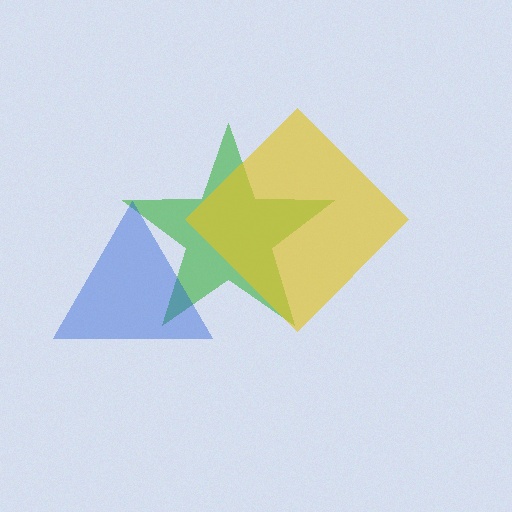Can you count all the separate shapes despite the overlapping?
Yes, there are 3 separate shapes.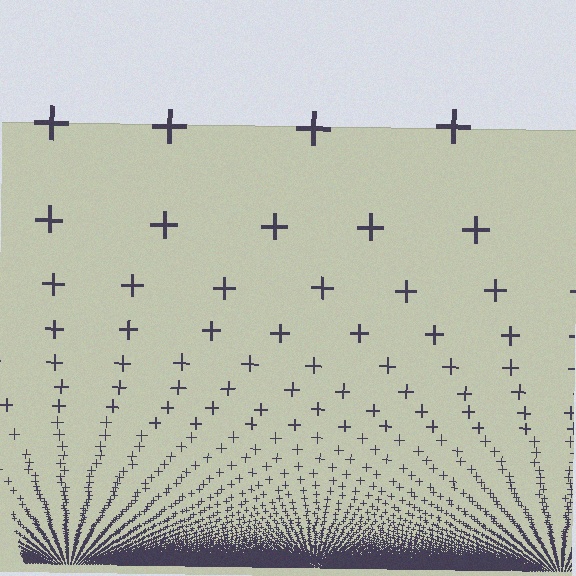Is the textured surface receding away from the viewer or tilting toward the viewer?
The surface appears to tilt toward the viewer. Texture elements get larger and sparser toward the top.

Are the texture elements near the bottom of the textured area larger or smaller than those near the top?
Smaller. The gradient is inverted — elements near the bottom are smaller and denser.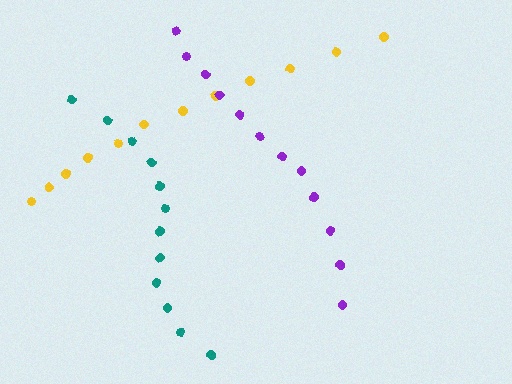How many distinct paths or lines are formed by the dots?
There are 3 distinct paths.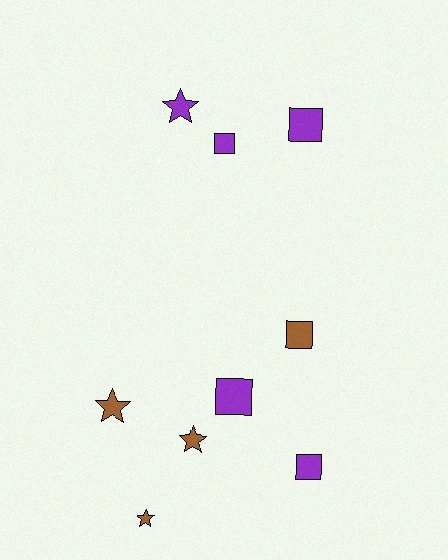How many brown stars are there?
There are 3 brown stars.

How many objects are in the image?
There are 9 objects.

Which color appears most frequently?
Purple, with 5 objects.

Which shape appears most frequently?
Square, with 5 objects.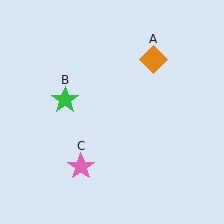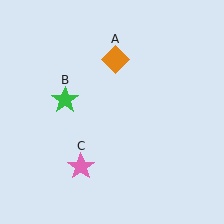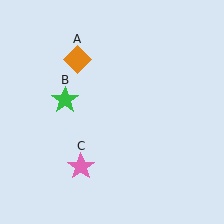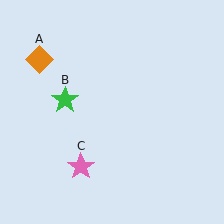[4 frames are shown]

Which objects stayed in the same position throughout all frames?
Green star (object B) and pink star (object C) remained stationary.